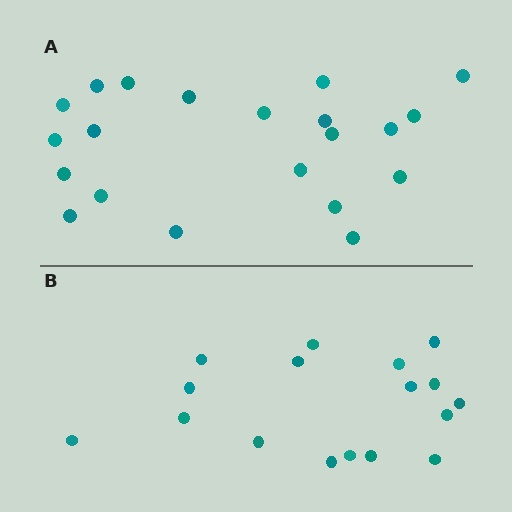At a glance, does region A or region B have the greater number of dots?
Region A (the top region) has more dots.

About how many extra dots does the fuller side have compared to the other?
Region A has about 4 more dots than region B.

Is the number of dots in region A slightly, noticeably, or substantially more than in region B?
Region A has only slightly more — the two regions are fairly close. The ratio is roughly 1.2 to 1.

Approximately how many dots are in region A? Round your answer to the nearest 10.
About 20 dots. (The exact count is 21, which rounds to 20.)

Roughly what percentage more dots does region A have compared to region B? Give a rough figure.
About 25% more.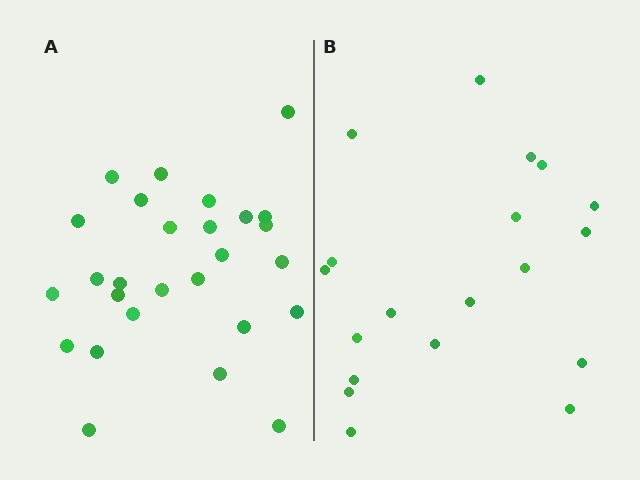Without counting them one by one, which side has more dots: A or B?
Region A (the left region) has more dots.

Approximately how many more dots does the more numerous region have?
Region A has roughly 8 or so more dots than region B.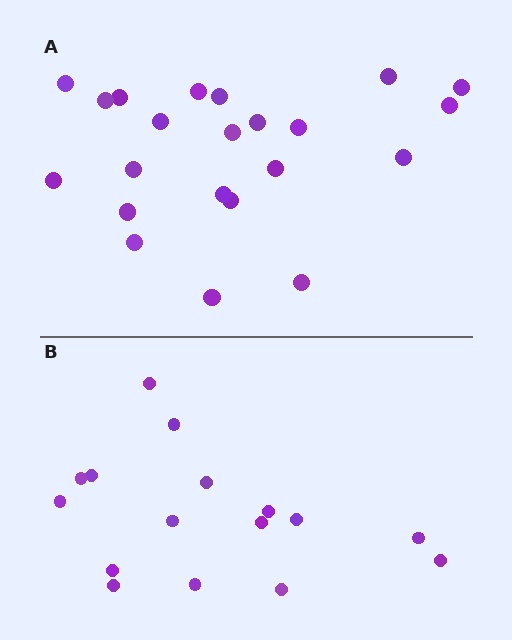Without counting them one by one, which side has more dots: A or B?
Region A (the top region) has more dots.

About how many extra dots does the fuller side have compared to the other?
Region A has about 6 more dots than region B.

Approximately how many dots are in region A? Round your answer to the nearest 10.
About 20 dots. (The exact count is 22, which rounds to 20.)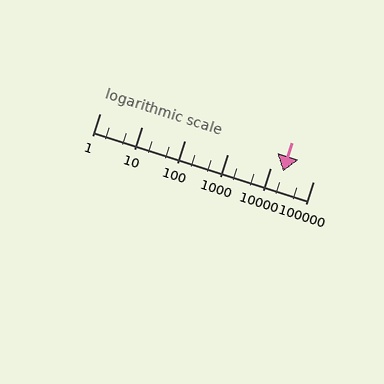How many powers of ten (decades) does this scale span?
The scale spans 5 decades, from 1 to 100000.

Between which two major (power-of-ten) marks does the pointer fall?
The pointer is between 10000 and 100000.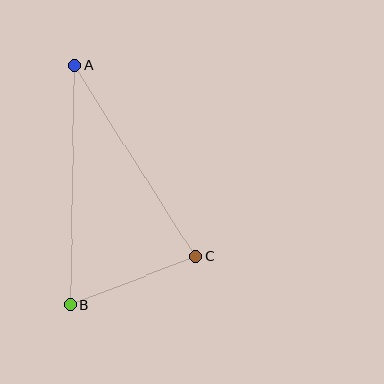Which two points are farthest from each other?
Points A and B are farthest from each other.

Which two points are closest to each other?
Points B and C are closest to each other.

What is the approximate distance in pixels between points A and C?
The distance between A and C is approximately 225 pixels.